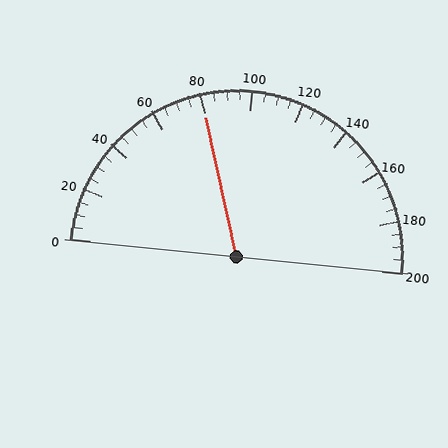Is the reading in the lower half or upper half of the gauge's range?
The reading is in the lower half of the range (0 to 200).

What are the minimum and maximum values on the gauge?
The gauge ranges from 0 to 200.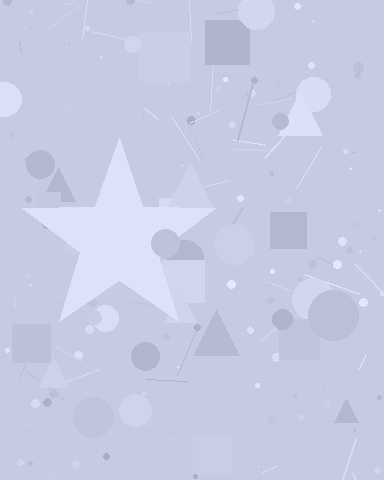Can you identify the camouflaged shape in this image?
The camouflaged shape is a star.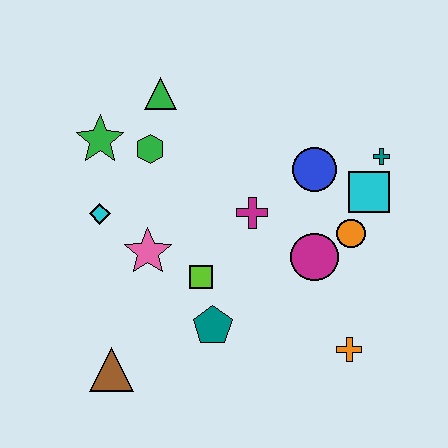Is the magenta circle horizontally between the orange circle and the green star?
Yes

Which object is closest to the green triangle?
The green hexagon is closest to the green triangle.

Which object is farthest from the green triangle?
The orange cross is farthest from the green triangle.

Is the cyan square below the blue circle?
Yes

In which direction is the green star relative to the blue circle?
The green star is to the left of the blue circle.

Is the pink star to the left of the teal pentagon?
Yes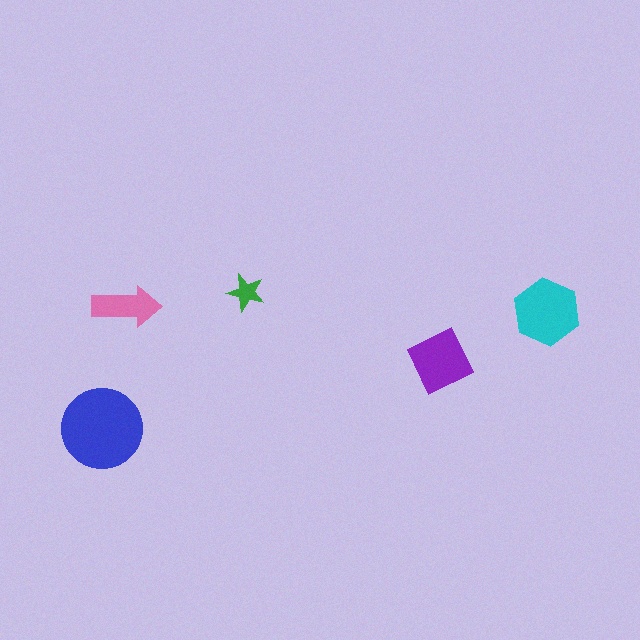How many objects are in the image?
There are 5 objects in the image.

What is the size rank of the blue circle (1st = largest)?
1st.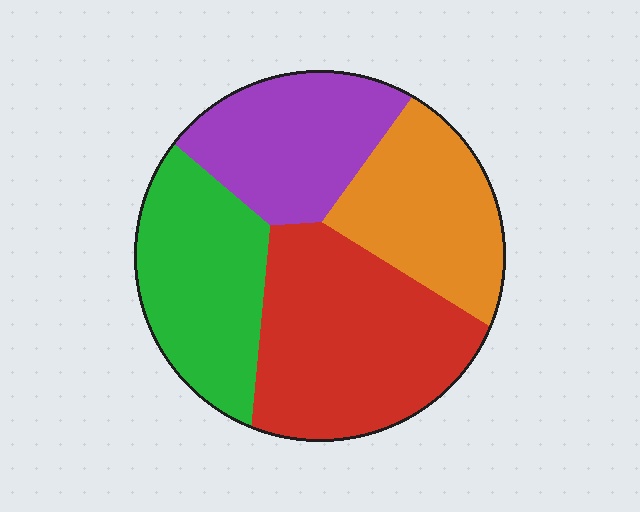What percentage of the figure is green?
Green takes up about one quarter (1/4) of the figure.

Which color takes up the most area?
Red, at roughly 35%.